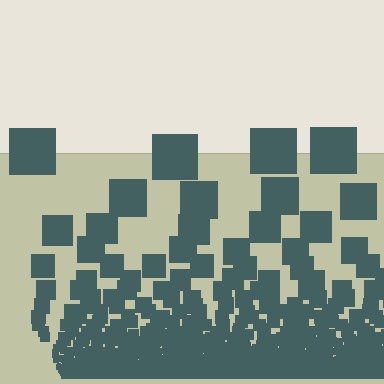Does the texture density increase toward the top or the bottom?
Density increases toward the bottom.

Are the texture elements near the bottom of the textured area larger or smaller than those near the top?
Smaller. The gradient is inverted — elements near the bottom are smaller and denser.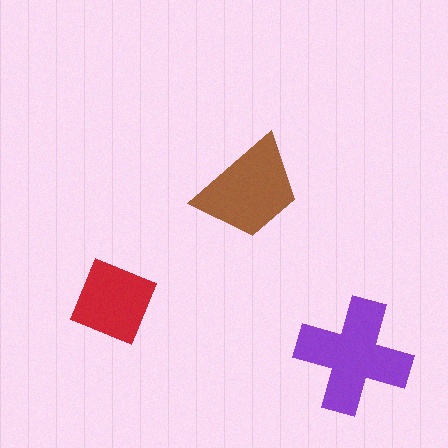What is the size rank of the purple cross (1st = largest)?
1st.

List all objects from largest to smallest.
The purple cross, the brown trapezoid, the red square.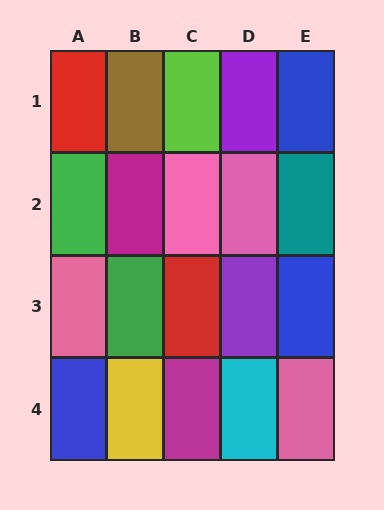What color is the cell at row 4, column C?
Magenta.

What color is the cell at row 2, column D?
Pink.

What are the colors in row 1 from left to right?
Red, brown, lime, purple, blue.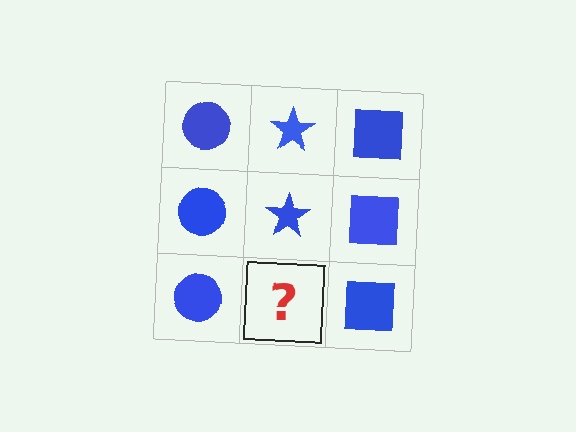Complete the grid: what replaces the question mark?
The question mark should be replaced with a blue star.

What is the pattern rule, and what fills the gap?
The rule is that each column has a consistent shape. The gap should be filled with a blue star.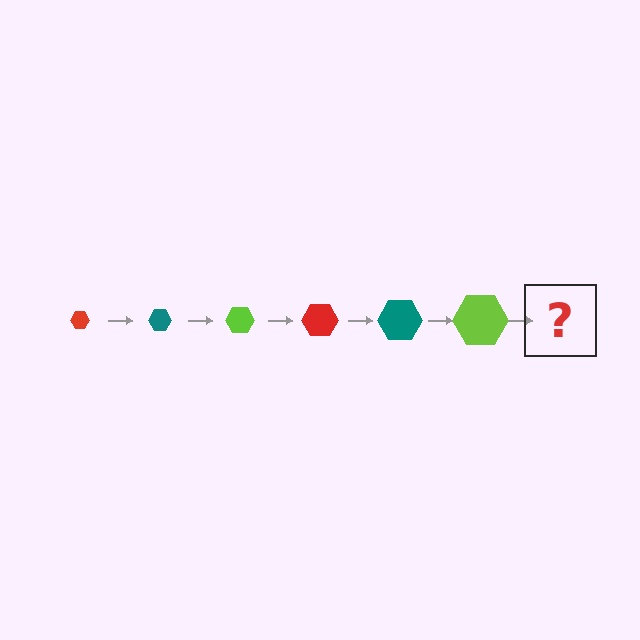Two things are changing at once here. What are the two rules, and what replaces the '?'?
The two rules are that the hexagon grows larger each step and the color cycles through red, teal, and lime. The '?' should be a red hexagon, larger than the previous one.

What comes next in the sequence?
The next element should be a red hexagon, larger than the previous one.